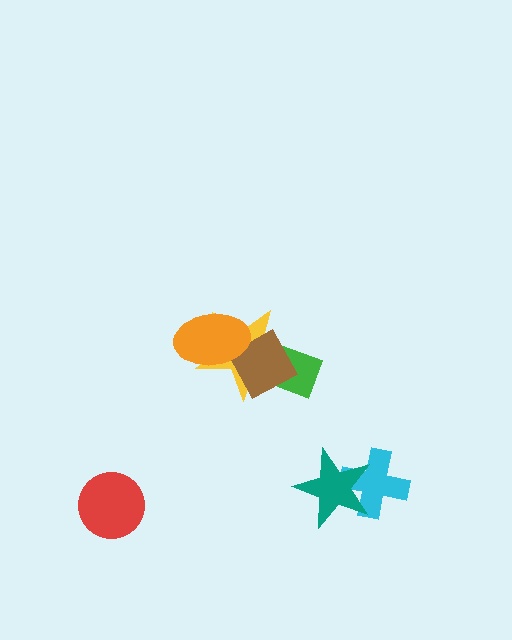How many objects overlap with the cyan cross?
1 object overlaps with the cyan cross.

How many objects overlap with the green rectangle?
2 objects overlap with the green rectangle.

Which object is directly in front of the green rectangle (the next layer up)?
The yellow star is directly in front of the green rectangle.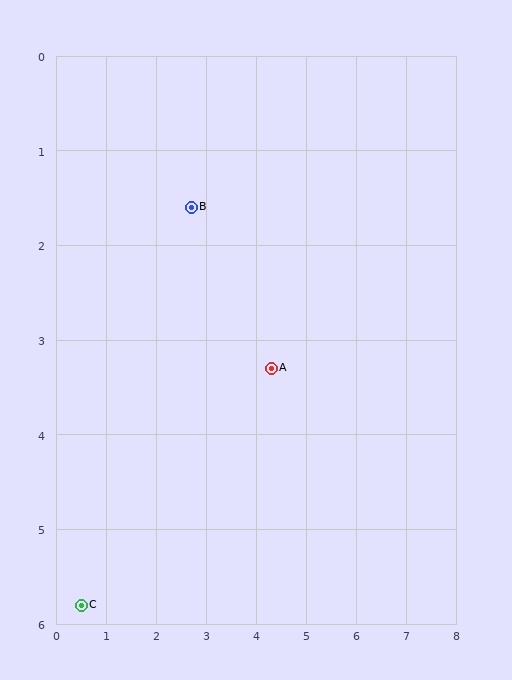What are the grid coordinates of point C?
Point C is at approximately (0.5, 5.8).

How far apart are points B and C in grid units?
Points B and C are about 4.7 grid units apart.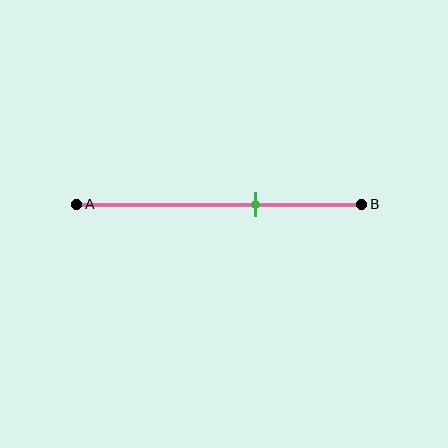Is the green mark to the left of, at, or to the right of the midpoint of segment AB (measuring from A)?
The green mark is to the right of the midpoint of segment AB.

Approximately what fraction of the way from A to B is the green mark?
The green mark is approximately 65% of the way from A to B.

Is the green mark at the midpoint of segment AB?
No, the mark is at about 65% from A, not at the 50% midpoint.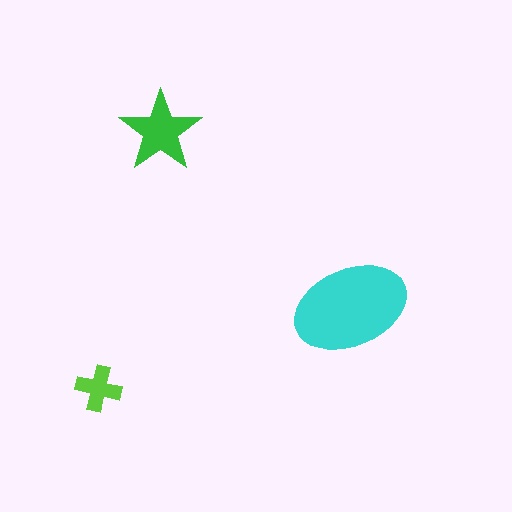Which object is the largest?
The cyan ellipse.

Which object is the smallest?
The lime cross.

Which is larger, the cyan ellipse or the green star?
The cyan ellipse.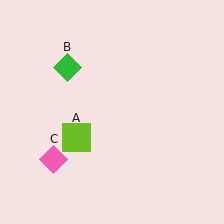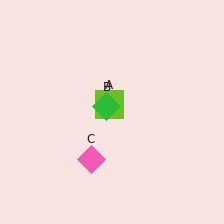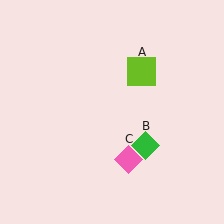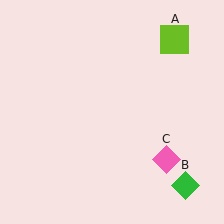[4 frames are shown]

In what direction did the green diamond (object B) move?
The green diamond (object B) moved down and to the right.